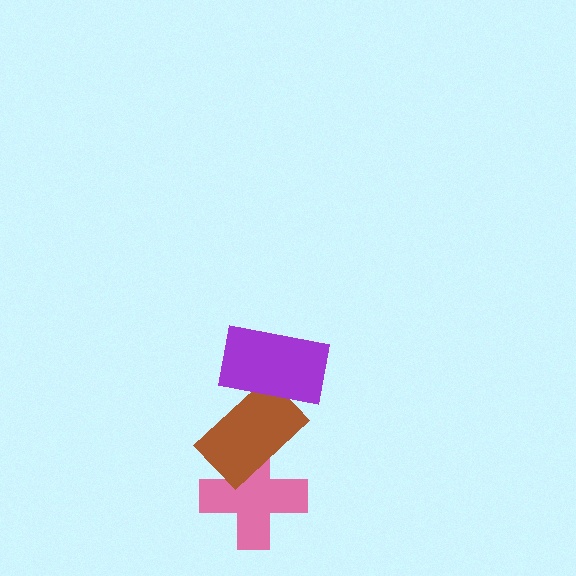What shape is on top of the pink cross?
The brown rectangle is on top of the pink cross.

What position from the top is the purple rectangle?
The purple rectangle is 1st from the top.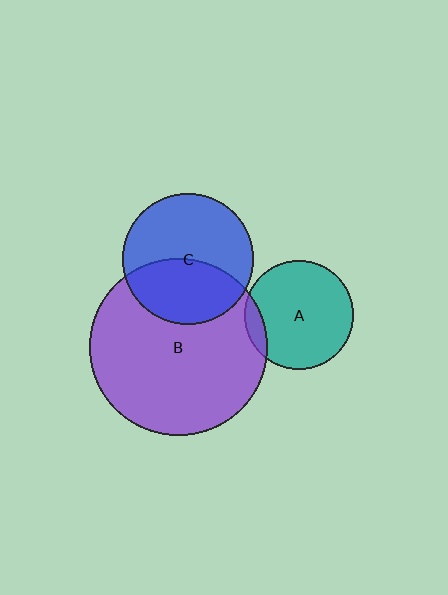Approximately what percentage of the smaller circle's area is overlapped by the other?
Approximately 10%.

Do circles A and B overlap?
Yes.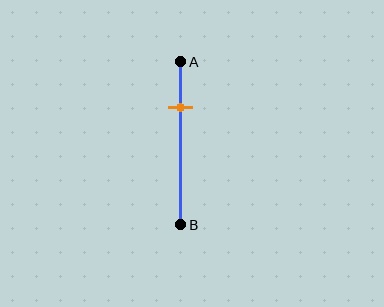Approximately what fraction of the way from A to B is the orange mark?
The orange mark is approximately 30% of the way from A to B.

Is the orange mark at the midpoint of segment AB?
No, the mark is at about 30% from A, not at the 50% midpoint.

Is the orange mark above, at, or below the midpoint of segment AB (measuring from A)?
The orange mark is above the midpoint of segment AB.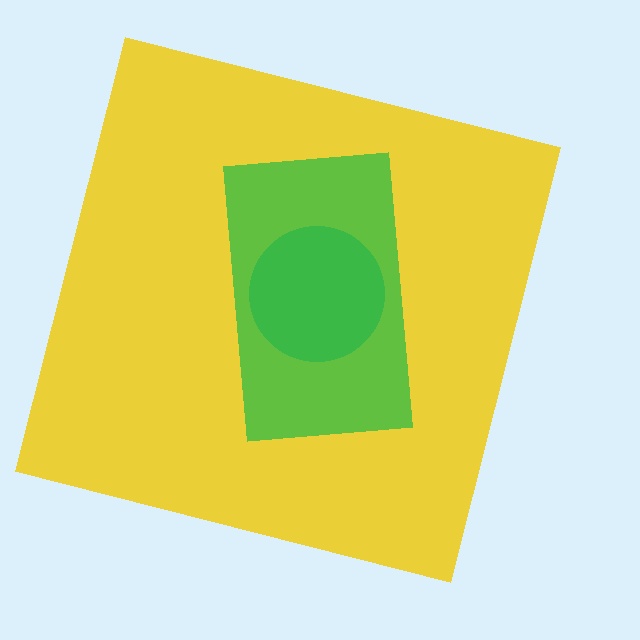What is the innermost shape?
The green circle.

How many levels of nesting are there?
3.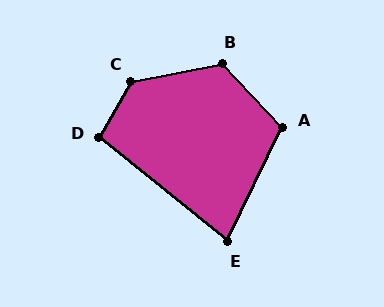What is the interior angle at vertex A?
Approximately 110 degrees (obtuse).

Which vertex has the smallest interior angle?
E, at approximately 77 degrees.